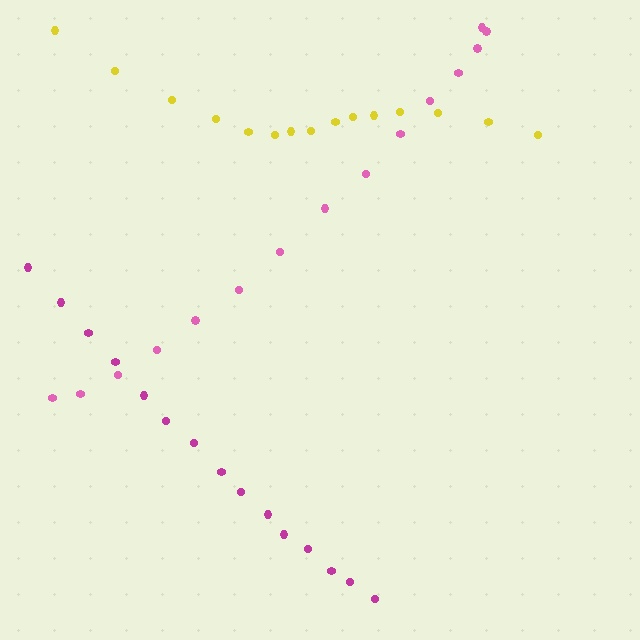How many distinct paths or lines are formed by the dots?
There are 3 distinct paths.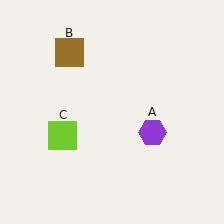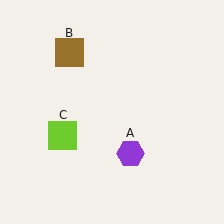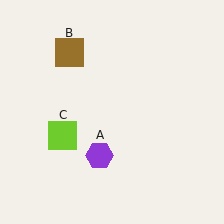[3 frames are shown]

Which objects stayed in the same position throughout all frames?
Brown square (object B) and lime square (object C) remained stationary.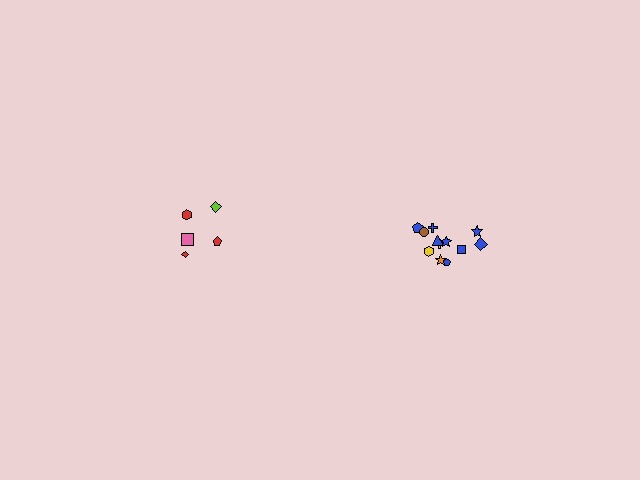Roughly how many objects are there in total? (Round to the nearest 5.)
Roughly 15 objects in total.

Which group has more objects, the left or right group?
The right group.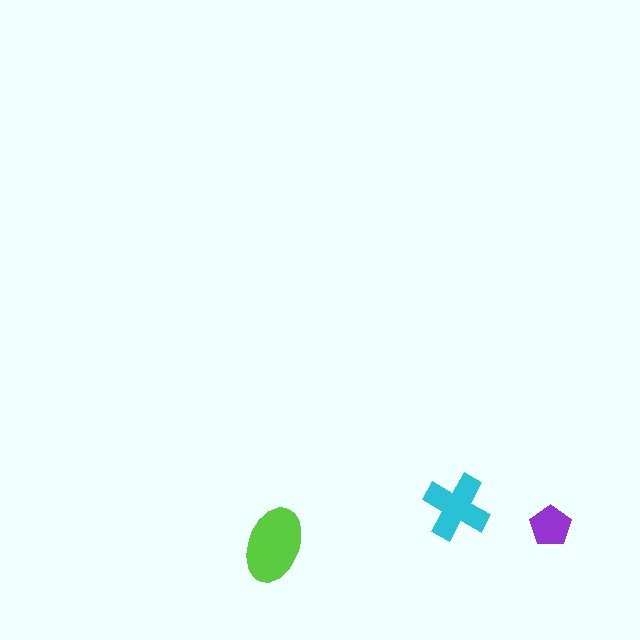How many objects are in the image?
There are 3 objects in the image.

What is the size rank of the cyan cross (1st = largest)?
2nd.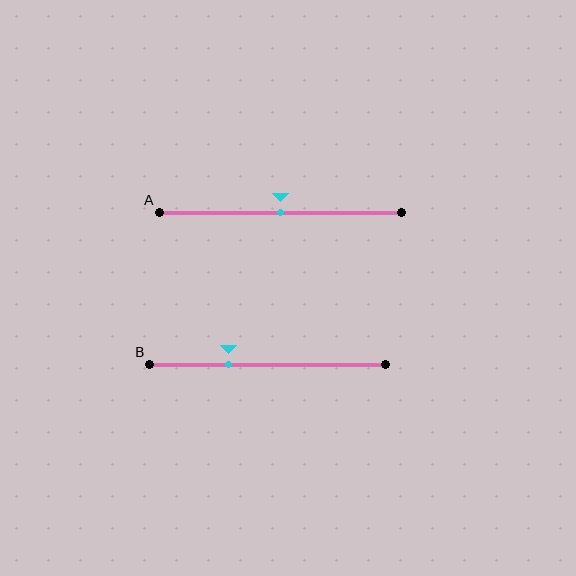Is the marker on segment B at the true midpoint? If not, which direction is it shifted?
No, the marker on segment B is shifted to the left by about 17% of the segment length.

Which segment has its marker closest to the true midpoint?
Segment A has its marker closest to the true midpoint.